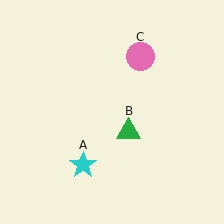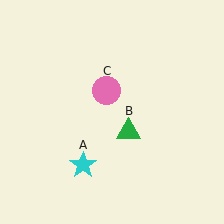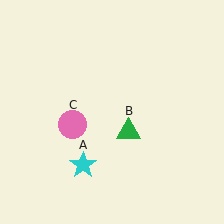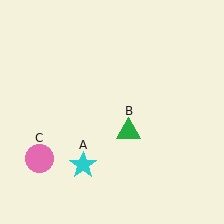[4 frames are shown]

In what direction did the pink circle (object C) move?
The pink circle (object C) moved down and to the left.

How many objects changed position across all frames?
1 object changed position: pink circle (object C).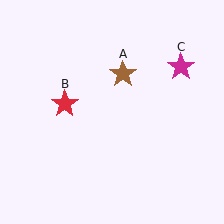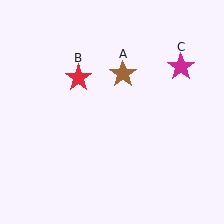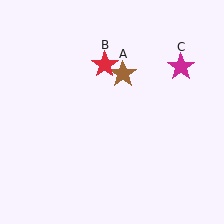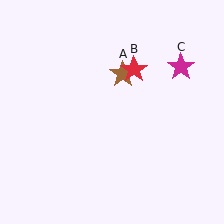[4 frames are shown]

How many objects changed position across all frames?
1 object changed position: red star (object B).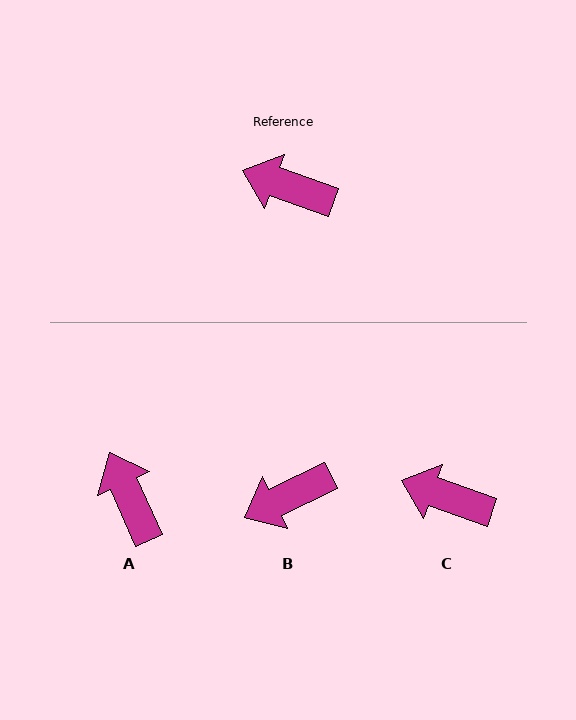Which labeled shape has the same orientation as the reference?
C.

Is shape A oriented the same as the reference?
No, it is off by about 46 degrees.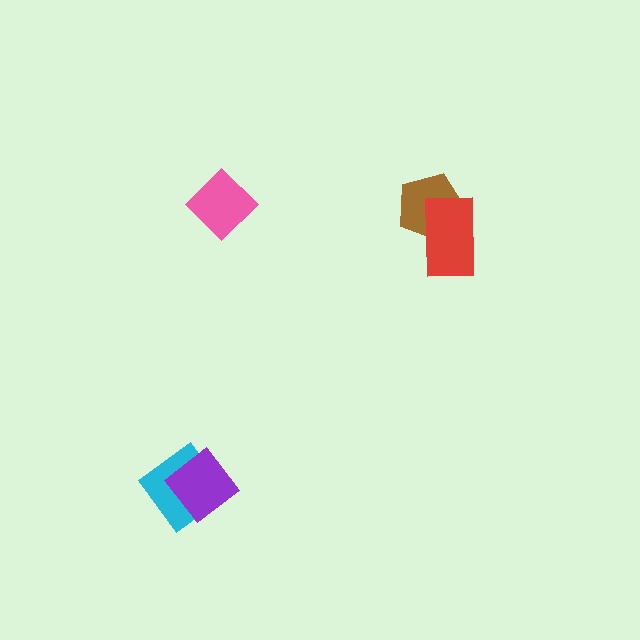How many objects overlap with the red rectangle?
1 object overlaps with the red rectangle.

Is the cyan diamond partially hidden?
Yes, it is partially covered by another shape.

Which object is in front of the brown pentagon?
The red rectangle is in front of the brown pentagon.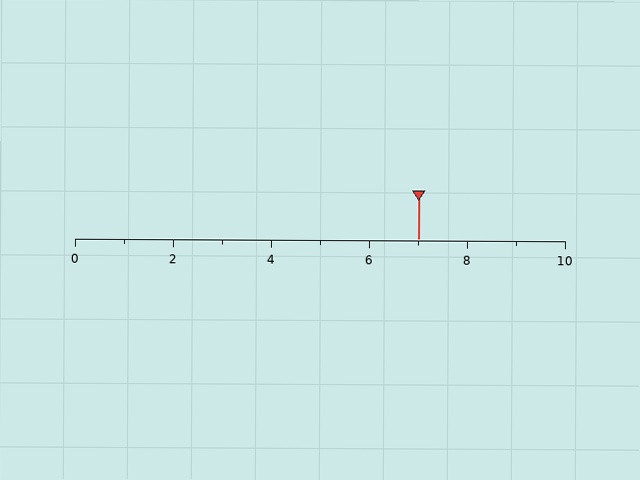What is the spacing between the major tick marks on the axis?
The major ticks are spaced 2 apart.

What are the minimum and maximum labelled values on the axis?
The axis runs from 0 to 10.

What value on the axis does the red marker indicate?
The marker indicates approximately 7.